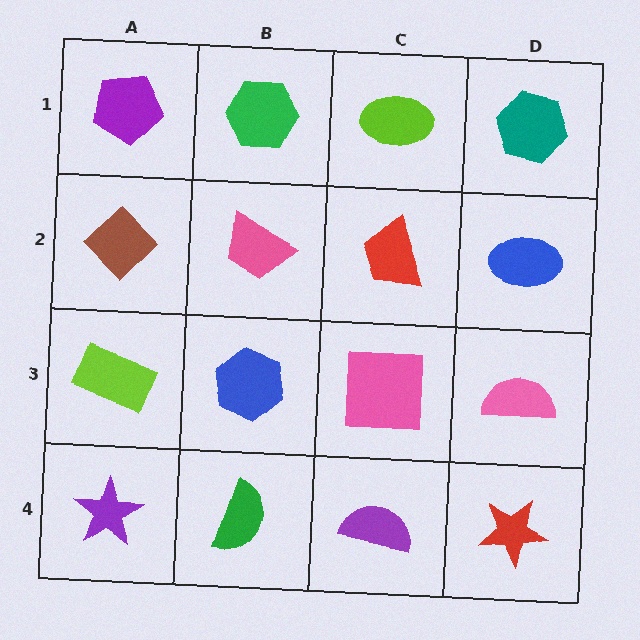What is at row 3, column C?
A pink square.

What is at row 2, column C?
A red trapezoid.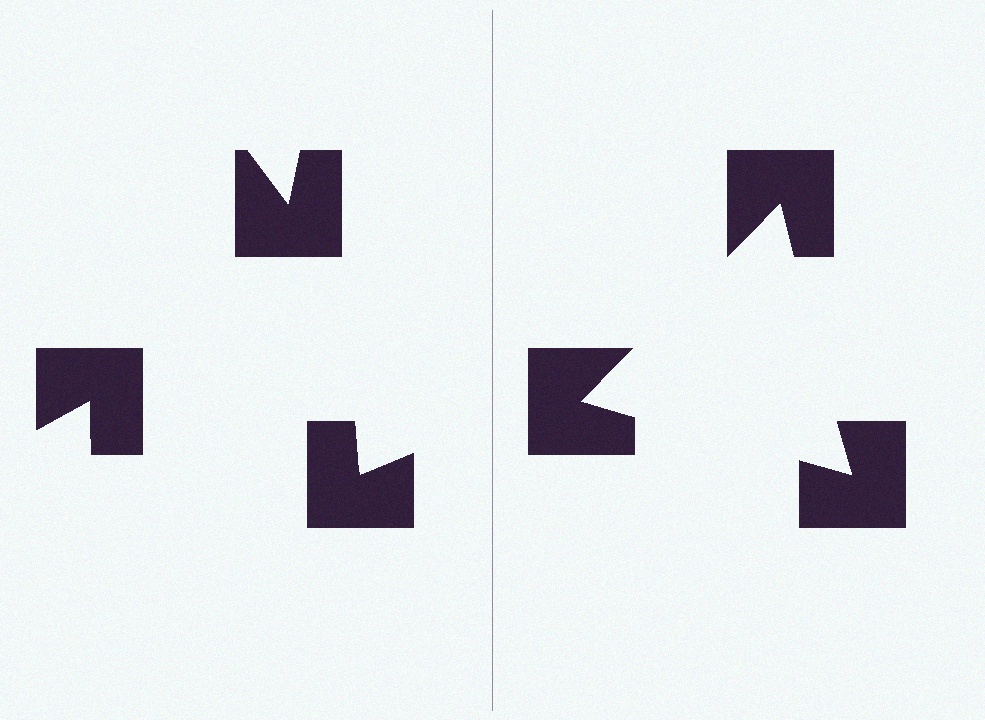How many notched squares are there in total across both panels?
6 — 3 on each side.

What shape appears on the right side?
An illusory triangle.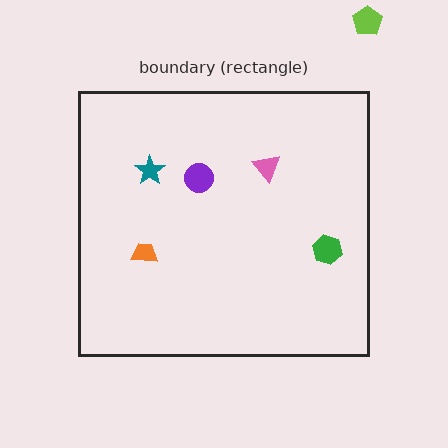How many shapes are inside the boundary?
5 inside, 1 outside.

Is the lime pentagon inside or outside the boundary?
Outside.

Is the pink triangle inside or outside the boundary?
Inside.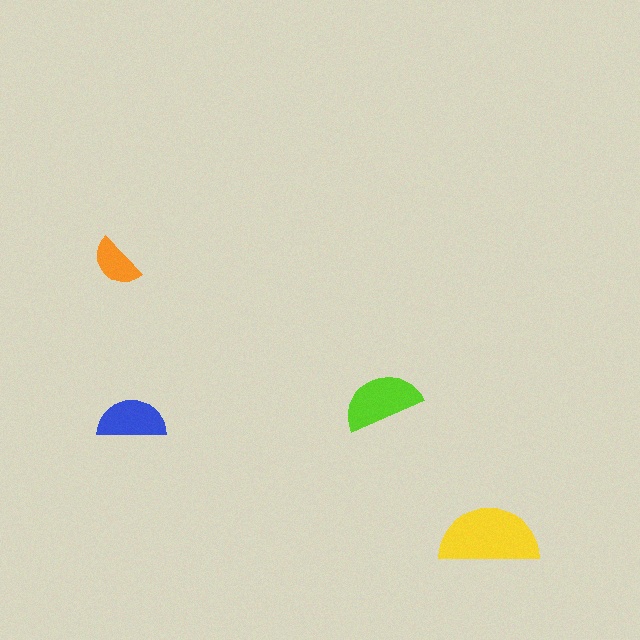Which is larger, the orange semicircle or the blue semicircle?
The blue one.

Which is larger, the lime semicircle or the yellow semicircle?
The yellow one.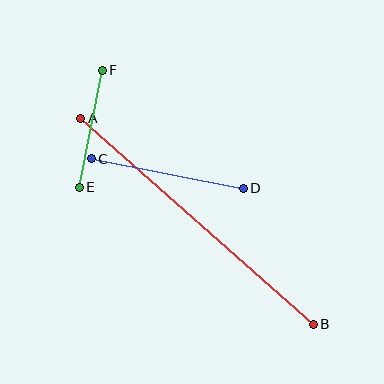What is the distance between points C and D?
The distance is approximately 155 pixels.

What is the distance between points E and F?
The distance is approximately 119 pixels.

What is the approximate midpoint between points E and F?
The midpoint is at approximately (91, 129) pixels.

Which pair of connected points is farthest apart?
Points A and B are farthest apart.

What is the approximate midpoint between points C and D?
The midpoint is at approximately (167, 174) pixels.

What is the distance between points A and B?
The distance is approximately 311 pixels.